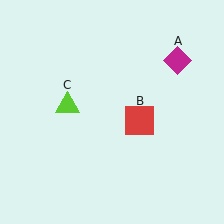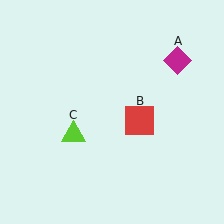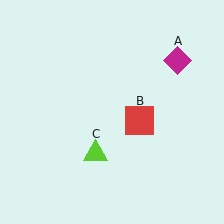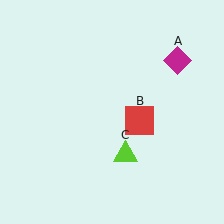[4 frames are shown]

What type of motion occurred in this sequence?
The lime triangle (object C) rotated counterclockwise around the center of the scene.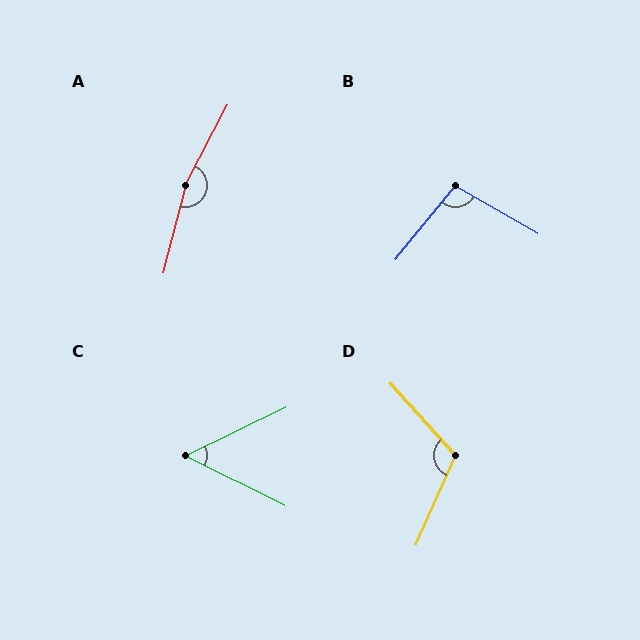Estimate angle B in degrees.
Approximately 99 degrees.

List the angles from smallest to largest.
C (52°), B (99°), D (114°), A (167°).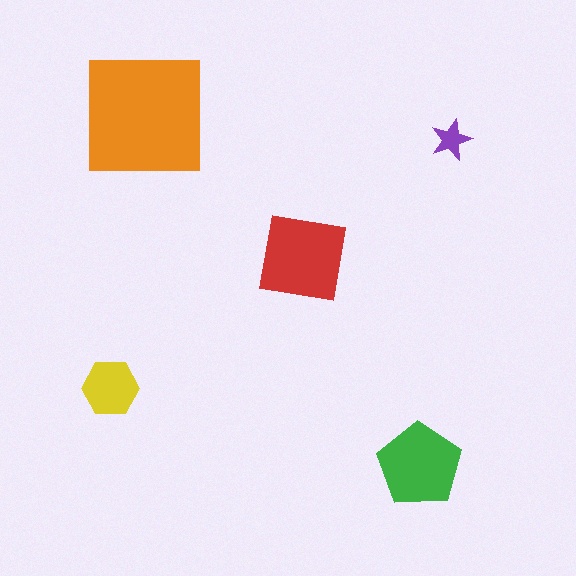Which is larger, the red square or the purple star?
The red square.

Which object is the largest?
The orange square.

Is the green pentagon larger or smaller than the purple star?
Larger.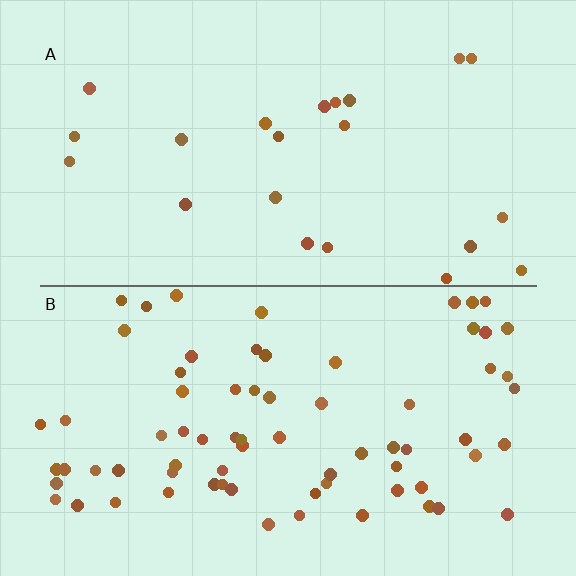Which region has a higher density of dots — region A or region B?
B (the bottom).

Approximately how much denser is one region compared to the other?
Approximately 3.3× — region B over region A.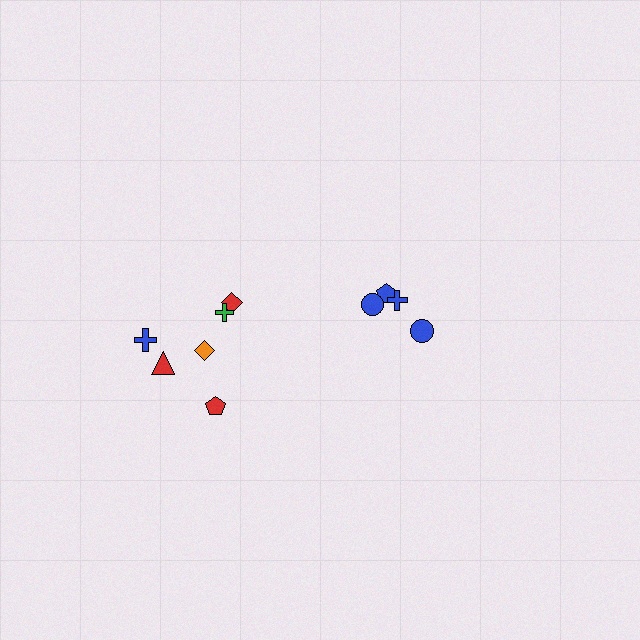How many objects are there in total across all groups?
There are 10 objects.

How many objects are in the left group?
There are 6 objects.